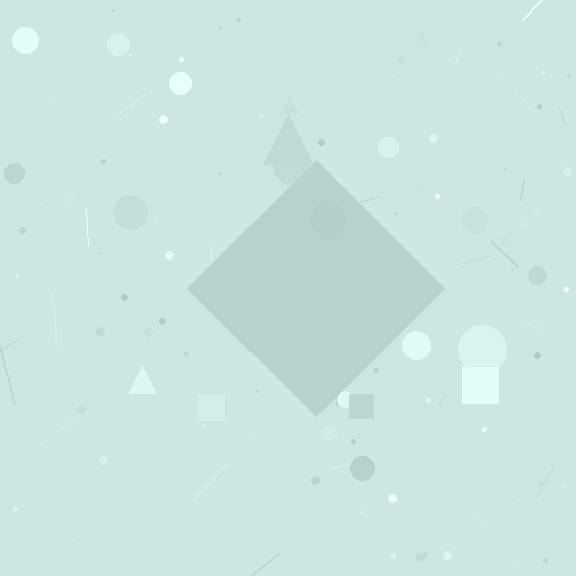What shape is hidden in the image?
A diamond is hidden in the image.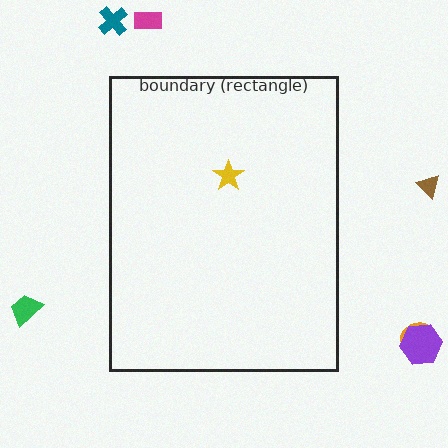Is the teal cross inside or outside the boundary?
Outside.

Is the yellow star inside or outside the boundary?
Inside.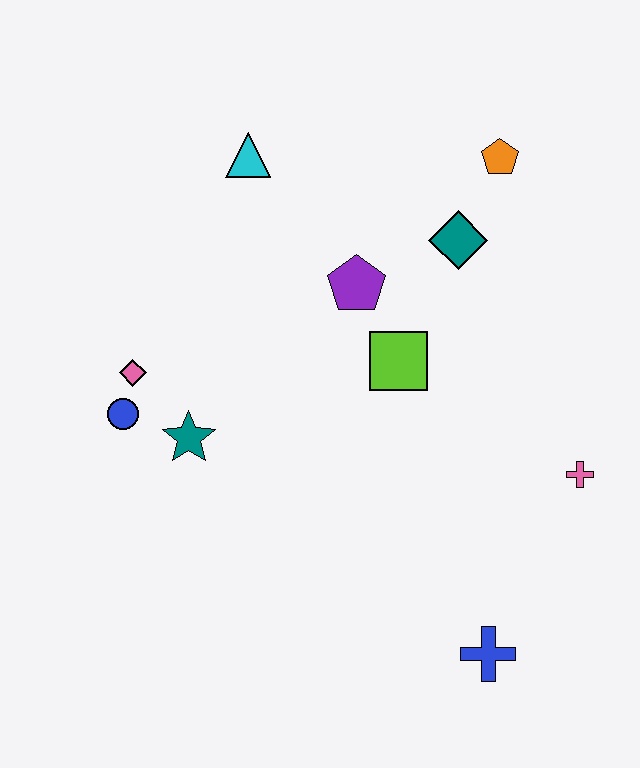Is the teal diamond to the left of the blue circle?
No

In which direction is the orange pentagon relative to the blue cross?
The orange pentagon is above the blue cross.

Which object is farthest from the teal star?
The orange pentagon is farthest from the teal star.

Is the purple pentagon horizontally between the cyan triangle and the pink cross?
Yes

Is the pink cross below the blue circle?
Yes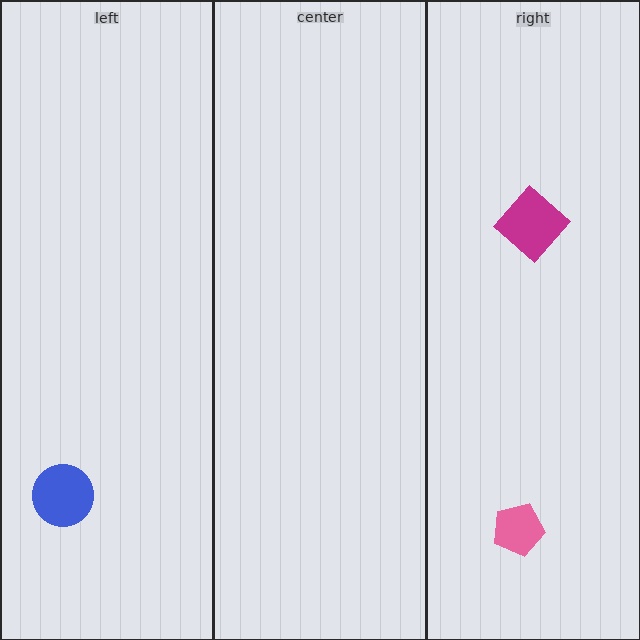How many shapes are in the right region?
2.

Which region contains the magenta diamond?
The right region.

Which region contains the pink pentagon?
The right region.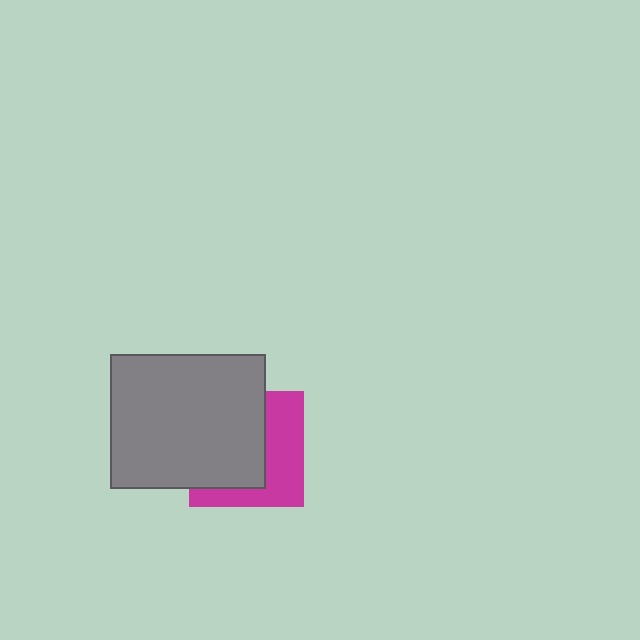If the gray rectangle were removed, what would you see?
You would see the complete magenta square.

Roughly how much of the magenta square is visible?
A small part of it is visible (roughly 44%).